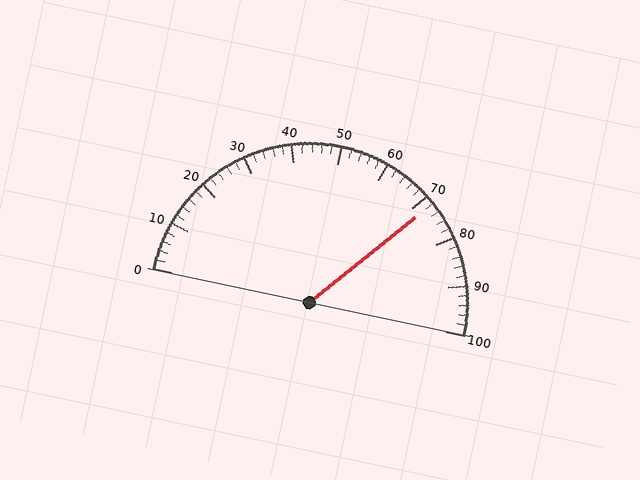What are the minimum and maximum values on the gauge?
The gauge ranges from 0 to 100.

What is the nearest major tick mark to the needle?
The nearest major tick mark is 70.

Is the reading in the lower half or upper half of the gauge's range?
The reading is in the upper half of the range (0 to 100).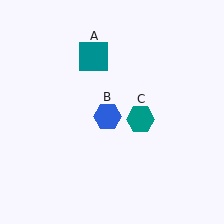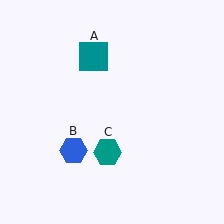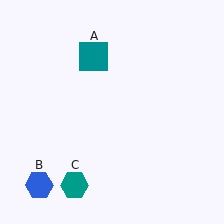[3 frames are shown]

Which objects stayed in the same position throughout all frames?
Teal square (object A) remained stationary.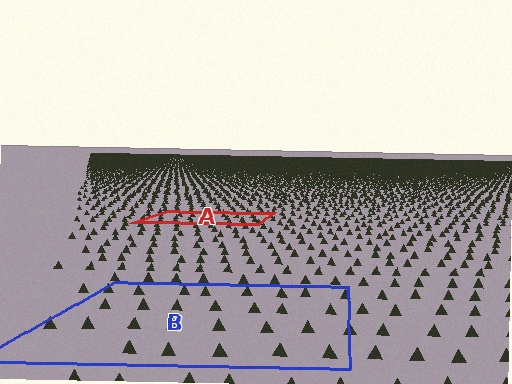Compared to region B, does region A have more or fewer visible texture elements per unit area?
Region A has more texture elements per unit area — they are packed more densely because it is farther away.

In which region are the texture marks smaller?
The texture marks are smaller in region A, because it is farther away.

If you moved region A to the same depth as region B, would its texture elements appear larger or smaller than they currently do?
They would appear larger. At a closer depth, the same texture elements are projected at a bigger on-screen size.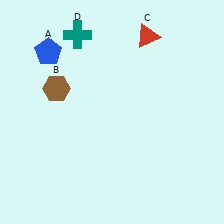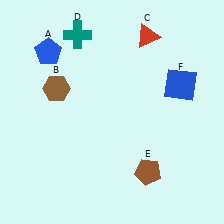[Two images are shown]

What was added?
A brown pentagon (E), a blue square (F) were added in Image 2.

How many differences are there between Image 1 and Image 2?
There are 2 differences between the two images.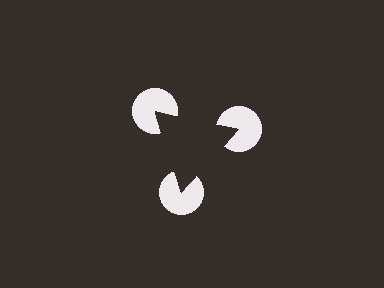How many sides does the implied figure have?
3 sides.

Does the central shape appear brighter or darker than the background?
It typically appears slightly darker than the background, even though no actual brightness change is drawn.